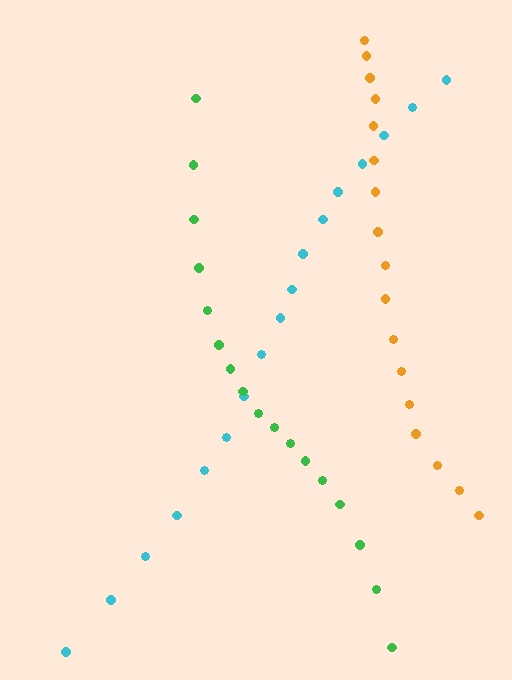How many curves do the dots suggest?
There are 3 distinct paths.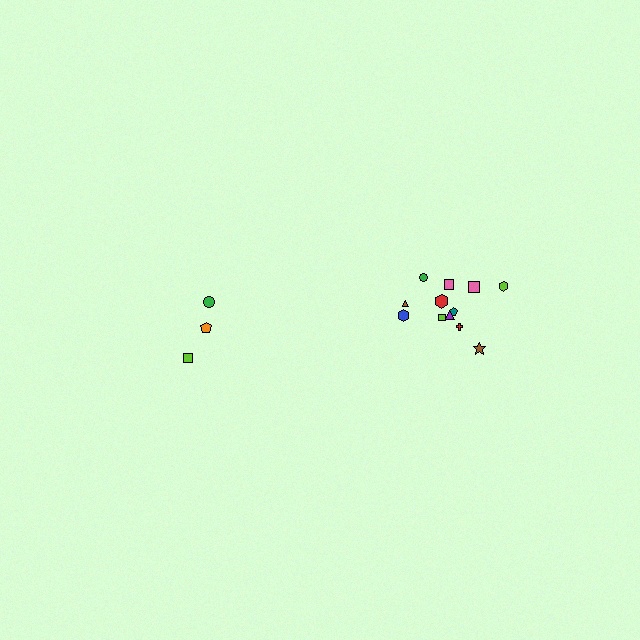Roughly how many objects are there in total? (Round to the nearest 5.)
Roughly 15 objects in total.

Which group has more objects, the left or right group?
The right group.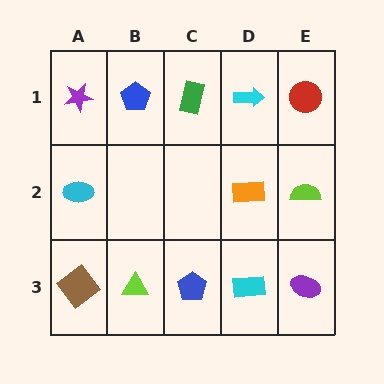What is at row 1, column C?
A green rectangle.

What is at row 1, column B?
A blue pentagon.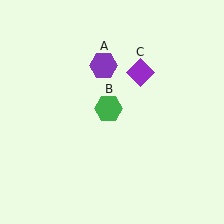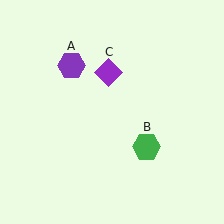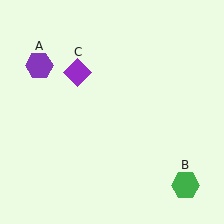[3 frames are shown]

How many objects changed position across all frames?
3 objects changed position: purple hexagon (object A), green hexagon (object B), purple diamond (object C).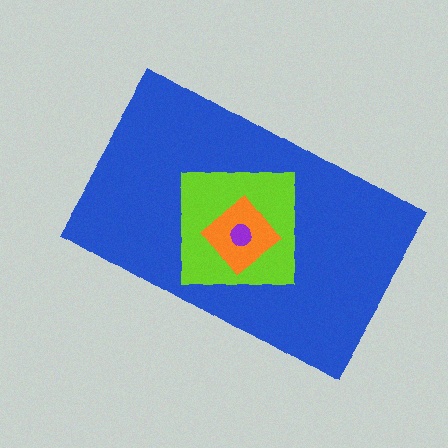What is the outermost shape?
The blue rectangle.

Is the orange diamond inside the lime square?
Yes.